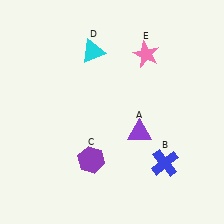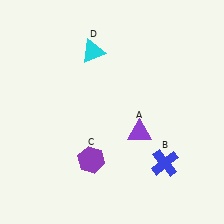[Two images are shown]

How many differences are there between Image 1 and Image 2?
There is 1 difference between the two images.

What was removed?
The pink star (E) was removed in Image 2.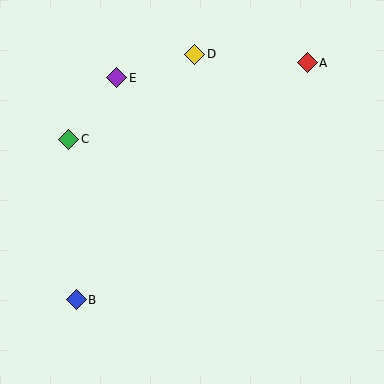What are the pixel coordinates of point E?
Point E is at (117, 78).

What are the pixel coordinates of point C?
Point C is at (69, 139).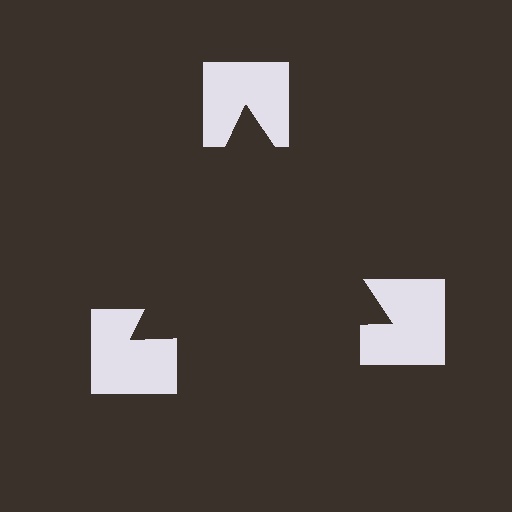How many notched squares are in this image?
There are 3 — one at each vertex of the illusory triangle.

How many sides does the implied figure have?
3 sides.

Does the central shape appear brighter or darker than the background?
It typically appears slightly darker than the background, even though no actual brightness change is drawn.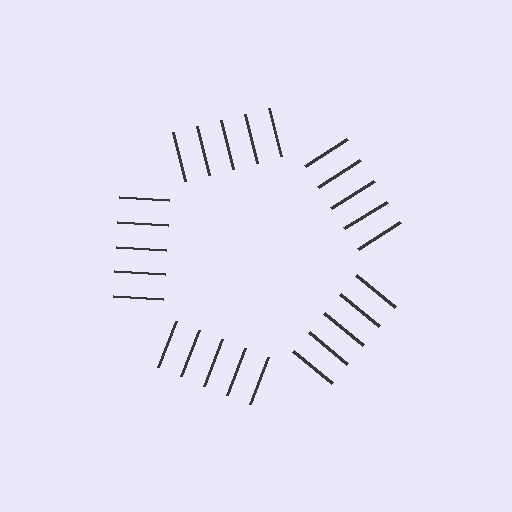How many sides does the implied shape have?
5 sides — the line-ends trace a pentagon.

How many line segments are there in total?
25 — 5 along each of the 5 edges.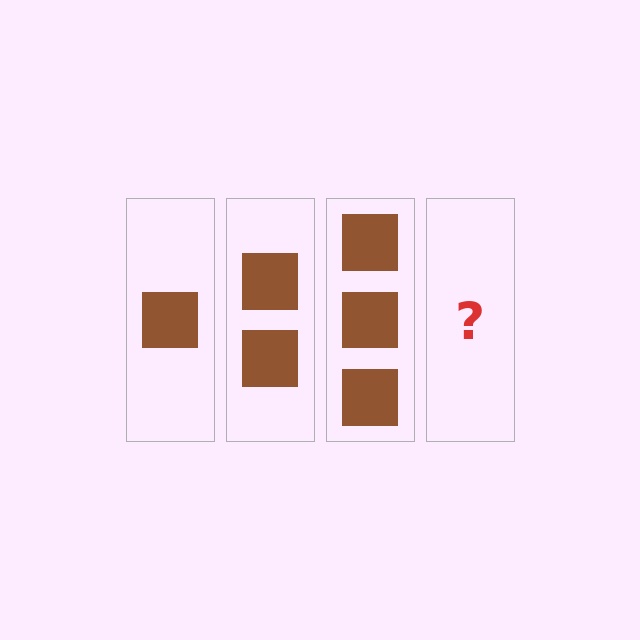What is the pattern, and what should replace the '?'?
The pattern is that each step adds one more square. The '?' should be 4 squares.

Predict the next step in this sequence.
The next step is 4 squares.